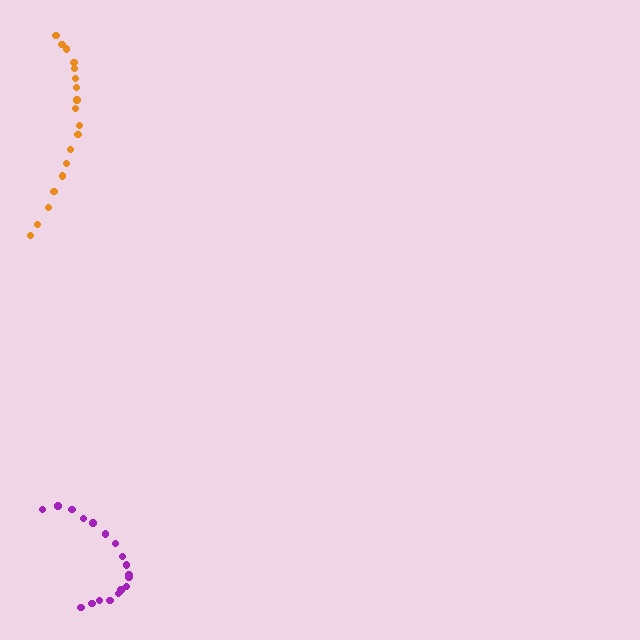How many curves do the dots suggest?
There are 2 distinct paths.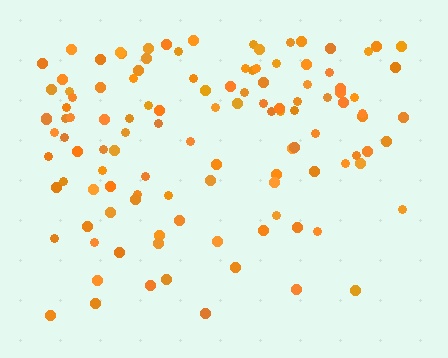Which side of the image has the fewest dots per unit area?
The bottom.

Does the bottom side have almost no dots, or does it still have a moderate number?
Still a moderate number, just noticeably fewer than the top.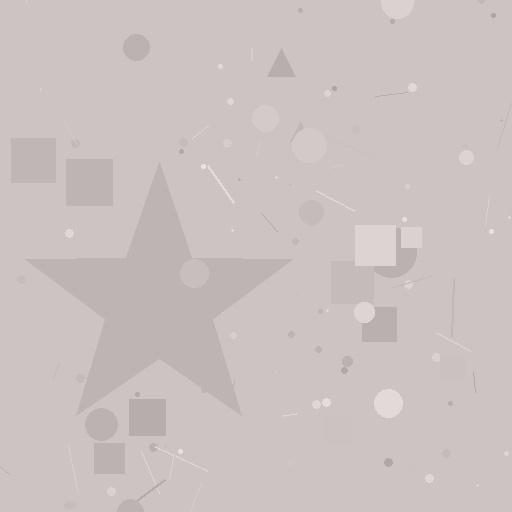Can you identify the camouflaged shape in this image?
The camouflaged shape is a star.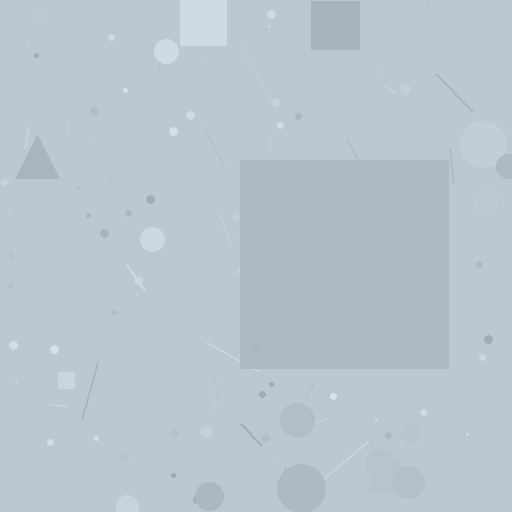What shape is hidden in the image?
A square is hidden in the image.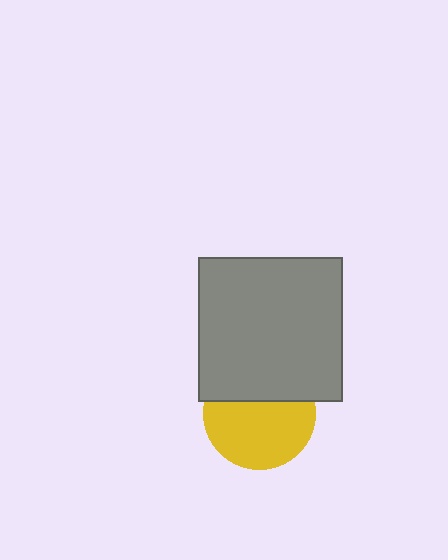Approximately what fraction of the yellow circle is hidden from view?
Roughly 37% of the yellow circle is hidden behind the gray square.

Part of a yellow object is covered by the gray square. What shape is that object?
It is a circle.